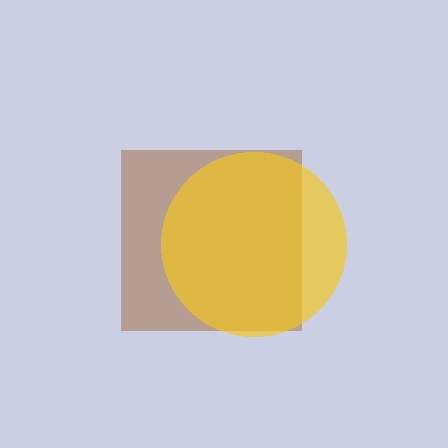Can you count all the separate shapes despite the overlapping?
Yes, there are 2 separate shapes.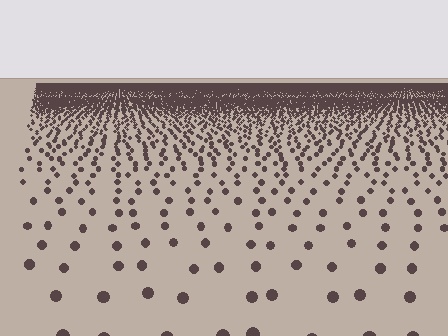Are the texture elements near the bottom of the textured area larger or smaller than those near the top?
Larger. Near the bottom, elements are closer to the viewer and appear at a bigger on-screen size.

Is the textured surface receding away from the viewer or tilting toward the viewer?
The surface is receding away from the viewer. Texture elements get smaller and denser toward the top.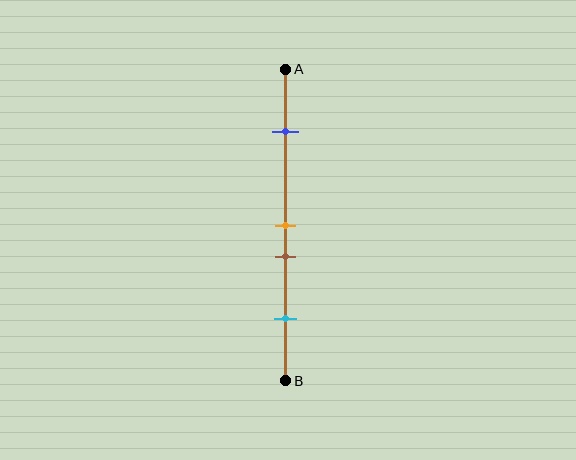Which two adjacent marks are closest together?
The orange and brown marks are the closest adjacent pair.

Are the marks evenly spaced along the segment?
No, the marks are not evenly spaced.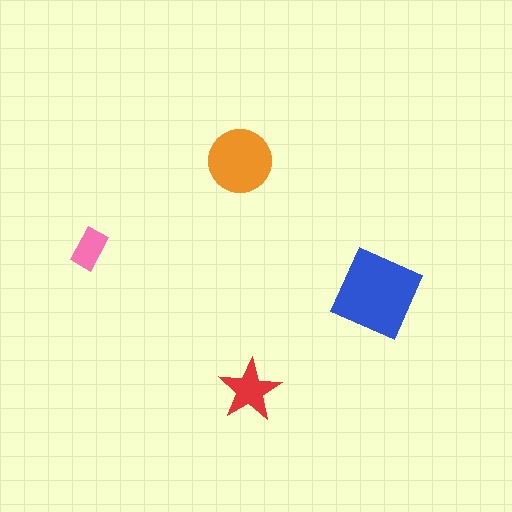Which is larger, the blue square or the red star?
The blue square.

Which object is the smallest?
The pink rectangle.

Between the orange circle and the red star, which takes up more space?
The orange circle.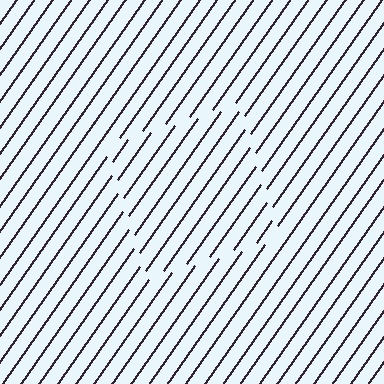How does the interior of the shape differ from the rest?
The interior of the shape contains the same grating, shifted by half a period — the contour is defined by the phase discontinuity where line-ends from the inner and outer gratings abut.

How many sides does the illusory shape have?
4 sides — the line-ends trace a square.